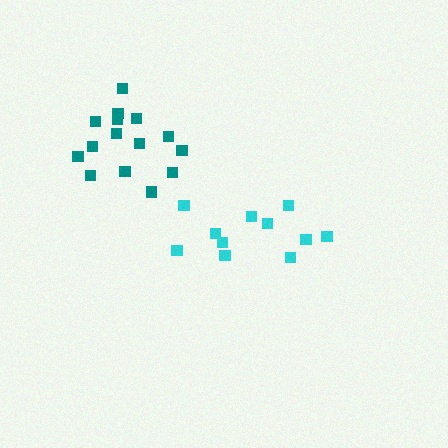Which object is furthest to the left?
The teal cluster is leftmost.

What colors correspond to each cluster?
The clusters are colored: cyan, teal.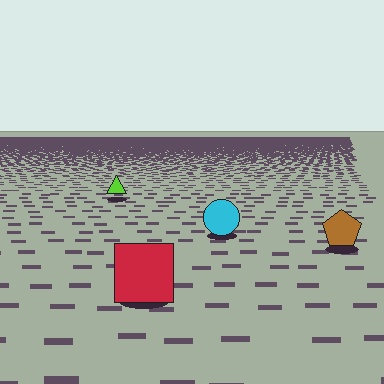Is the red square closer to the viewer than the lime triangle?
Yes. The red square is closer — you can tell from the texture gradient: the ground texture is coarser near it.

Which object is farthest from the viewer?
The lime triangle is farthest from the viewer. It appears smaller and the ground texture around it is denser.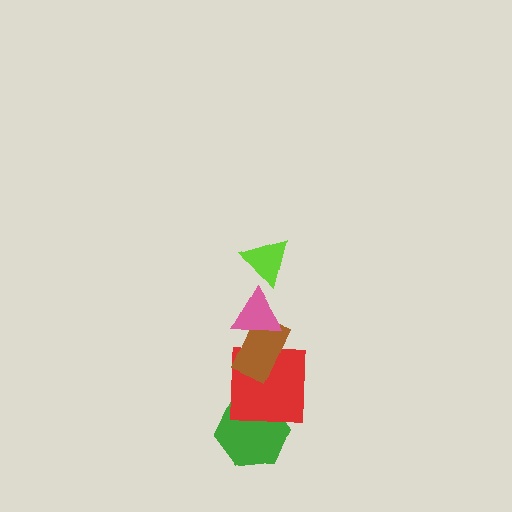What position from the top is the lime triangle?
The lime triangle is 1st from the top.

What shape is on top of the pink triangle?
The lime triangle is on top of the pink triangle.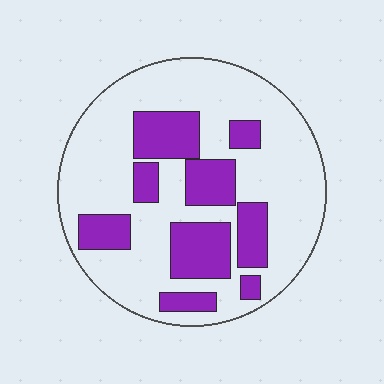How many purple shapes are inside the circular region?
9.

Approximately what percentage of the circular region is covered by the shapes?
Approximately 30%.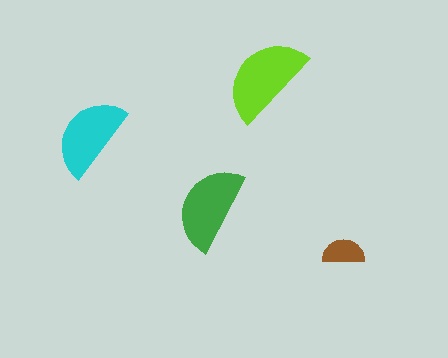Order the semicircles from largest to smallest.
the lime one, the green one, the cyan one, the brown one.